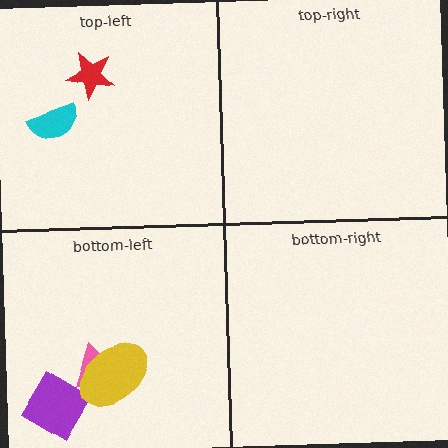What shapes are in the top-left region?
The red star, the cyan semicircle.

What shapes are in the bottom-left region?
The purple diamond, the pink triangle, the yellow ellipse.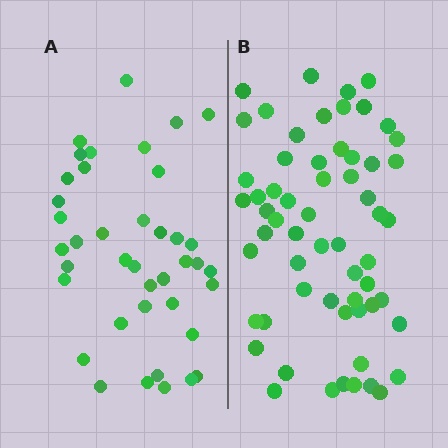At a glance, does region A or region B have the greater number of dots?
Region B (the right region) has more dots.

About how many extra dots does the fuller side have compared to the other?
Region B has approximately 20 more dots than region A.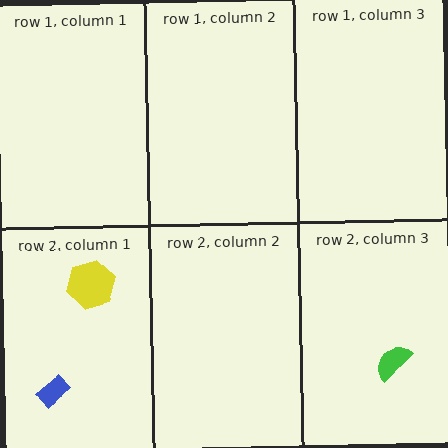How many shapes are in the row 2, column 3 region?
1.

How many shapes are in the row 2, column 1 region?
2.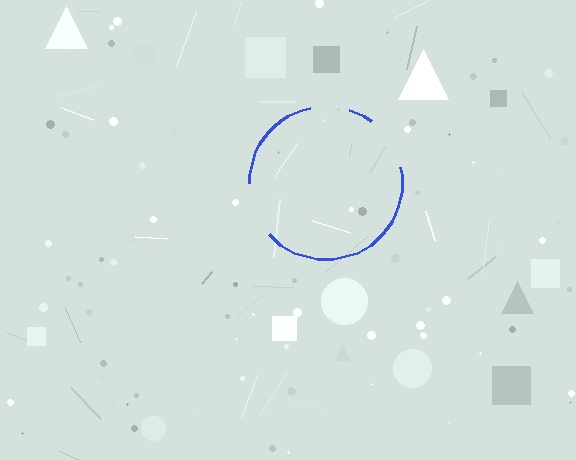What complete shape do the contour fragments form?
The contour fragments form a circle.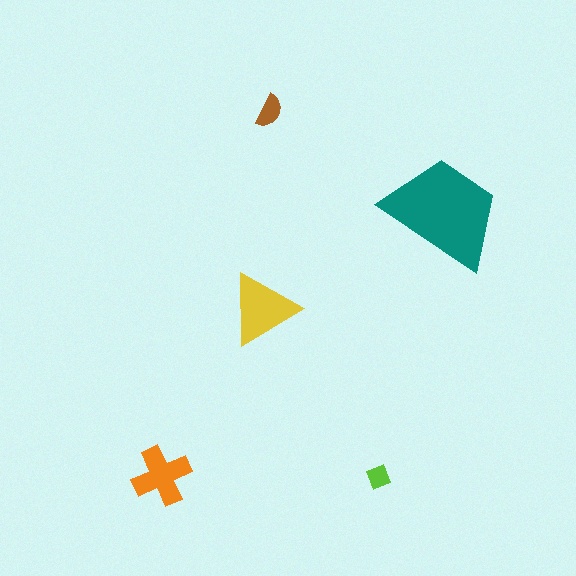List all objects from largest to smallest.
The teal trapezoid, the yellow triangle, the orange cross, the brown semicircle, the lime diamond.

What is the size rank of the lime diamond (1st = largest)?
5th.